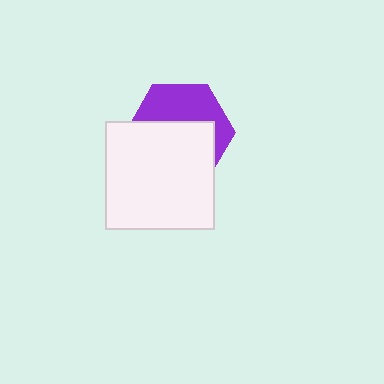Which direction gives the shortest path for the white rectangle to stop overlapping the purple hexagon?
Moving down gives the shortest separation.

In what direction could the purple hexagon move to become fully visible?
The purple hexagon could move up. That would shift it out from behind the white rectangle entirely.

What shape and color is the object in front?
The object in front is a white rectangle.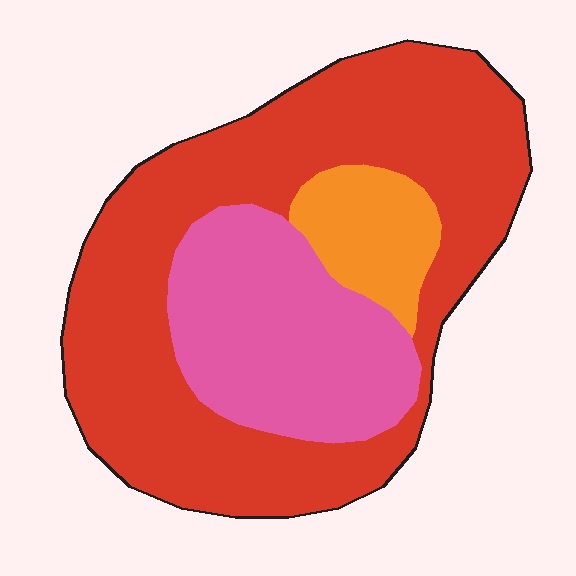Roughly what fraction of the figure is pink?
Pink covers 27% of the figure.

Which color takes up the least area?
Orange, at roughly 10%.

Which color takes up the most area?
Red, at roughly 65%.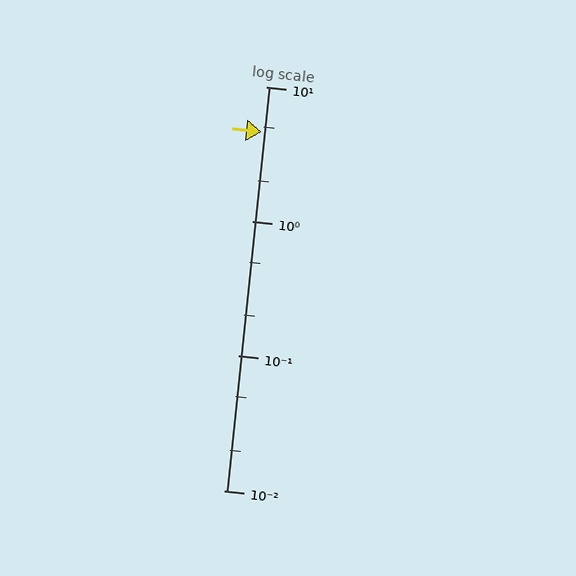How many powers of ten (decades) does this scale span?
The scale spans 3 decades, from 0.01 to 10.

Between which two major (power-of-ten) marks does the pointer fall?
The pointer is between 1 and 10.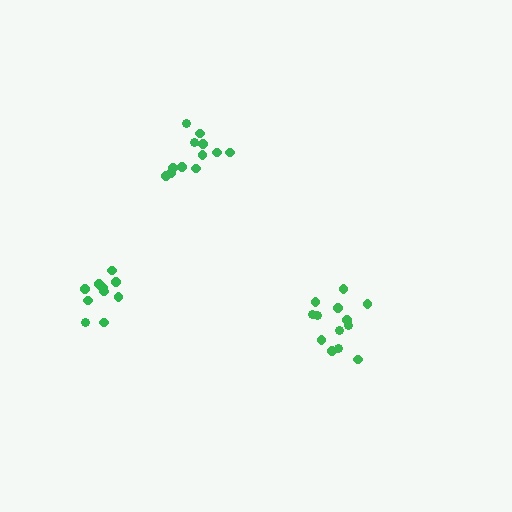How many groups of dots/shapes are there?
There are 3 groups.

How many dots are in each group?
Group 1: 12 dots, Group 2: 10 dots, Group 3: 13 dots (35 total).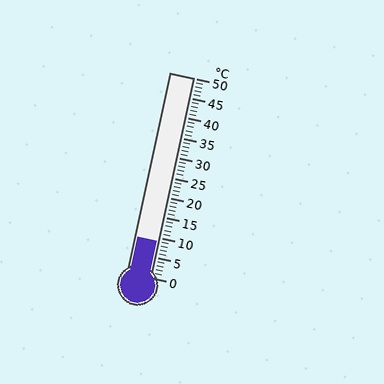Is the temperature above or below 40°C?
The temperature is below 40°C.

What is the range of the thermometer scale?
The thermometer scale ranges from 0°C to 50°C.